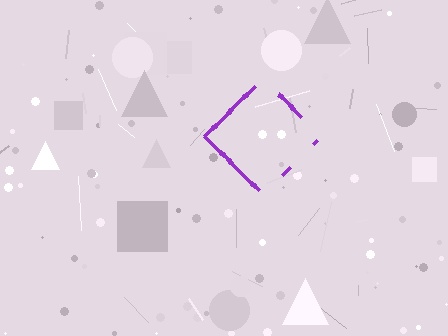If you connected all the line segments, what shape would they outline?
They would outline a diamond.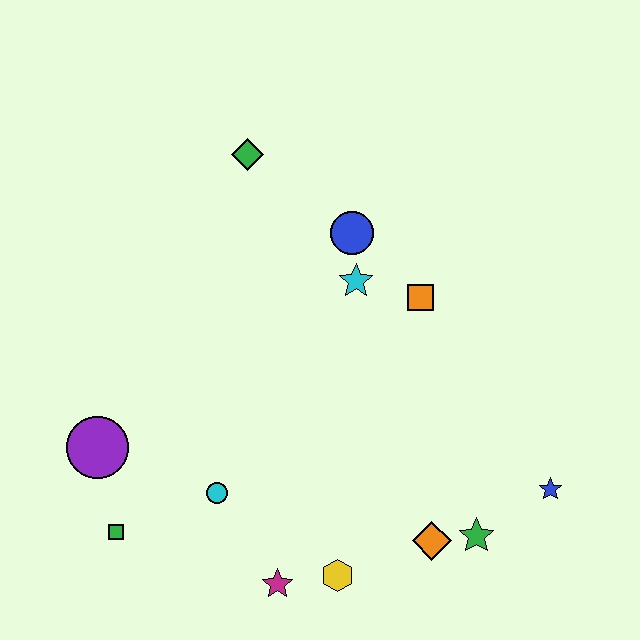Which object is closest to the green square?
The purple circle is closest to the green square.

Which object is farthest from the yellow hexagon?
The green diamond is farthest from the yellow hexagon.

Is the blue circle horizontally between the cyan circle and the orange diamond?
Yes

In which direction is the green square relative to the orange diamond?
The green square is to the left of the orange diamond.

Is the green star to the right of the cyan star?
Yes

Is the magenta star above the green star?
No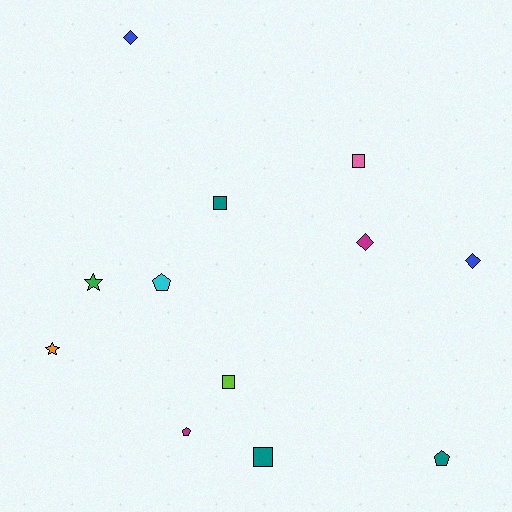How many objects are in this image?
There are 12 objects.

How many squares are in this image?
There are 4 squares.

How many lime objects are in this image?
There is 1 lime object.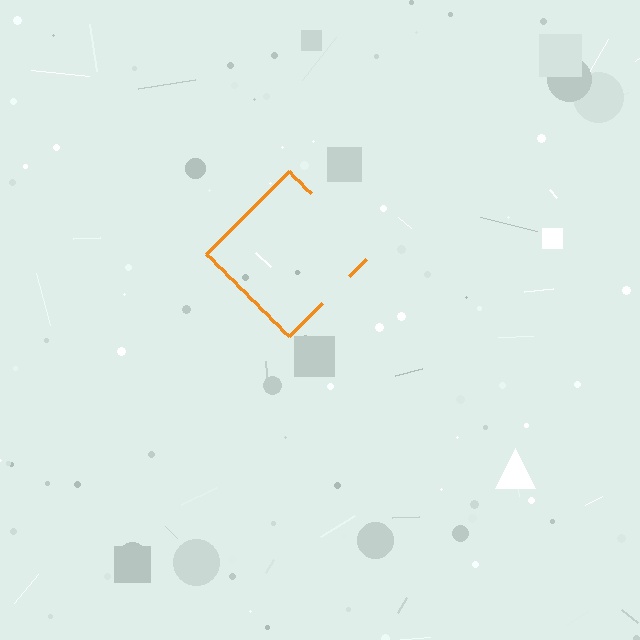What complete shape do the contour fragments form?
The contour fragments form a diamond.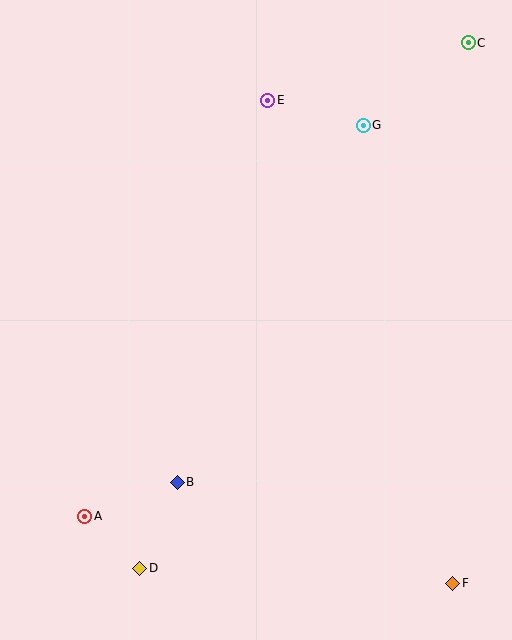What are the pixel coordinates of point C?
Point C is at (468, 43).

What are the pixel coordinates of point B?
Point B is at (177, 482).